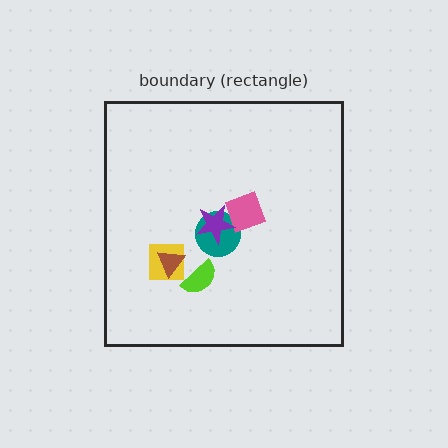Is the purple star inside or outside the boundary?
Inside.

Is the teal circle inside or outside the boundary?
Inside.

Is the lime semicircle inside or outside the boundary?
Inside.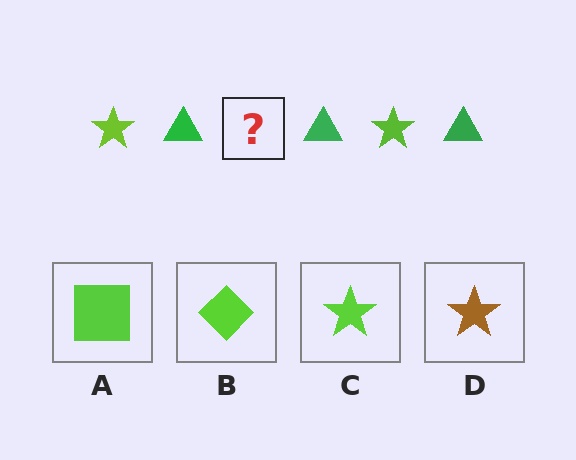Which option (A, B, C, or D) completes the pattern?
C.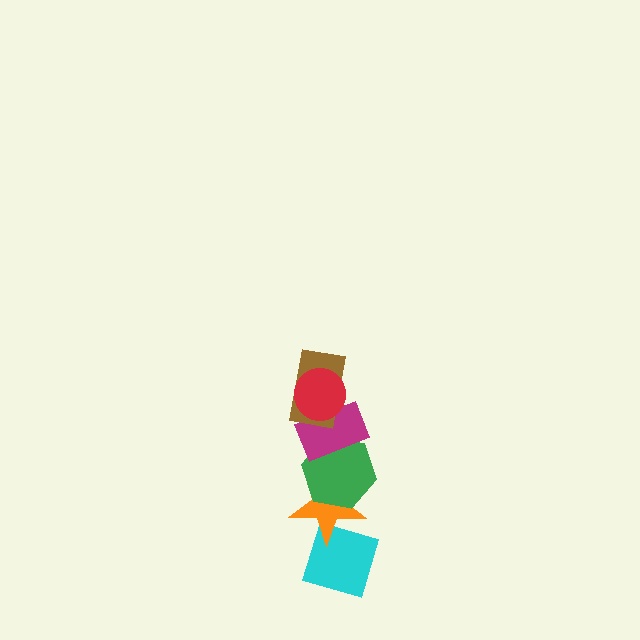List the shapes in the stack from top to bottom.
From top to bottom: the red circle, the brown rectangle, the magenta rectangle, the green hexagon, the orange star, the cyan diamond.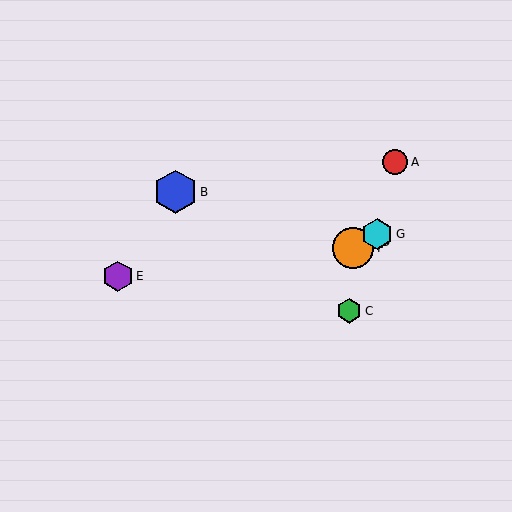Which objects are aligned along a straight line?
Objects D, F, G are aligned along a straight line.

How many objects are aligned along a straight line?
3 objects (D, F, G) are aligned along a straight line.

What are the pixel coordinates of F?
Object F is at (353, 248).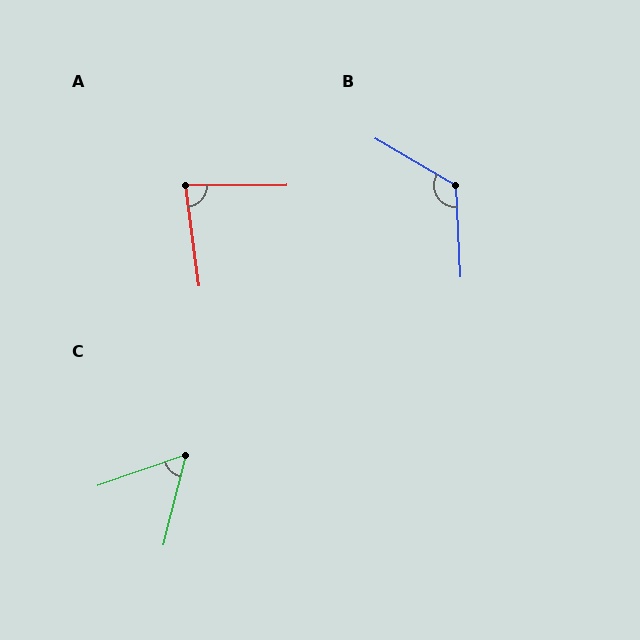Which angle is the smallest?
C, at approximately 57 degrees.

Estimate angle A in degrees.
Approximately 83 degrees.